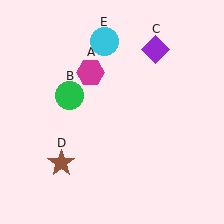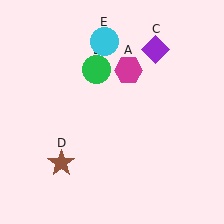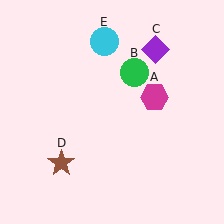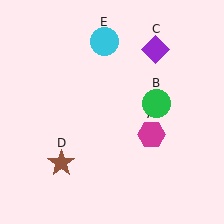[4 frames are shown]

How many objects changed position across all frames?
2 objects changed position: magenta hexagon (object A), green circle (object B).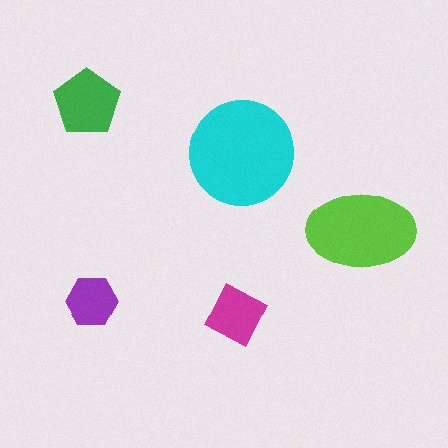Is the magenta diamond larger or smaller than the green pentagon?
Smaller.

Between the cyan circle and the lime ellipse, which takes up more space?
The cyan circle.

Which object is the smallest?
The purple hexagon.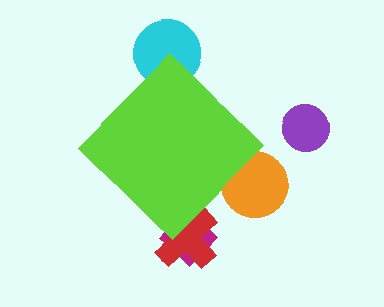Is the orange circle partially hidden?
Yes, the orange circle is partially hidden behind the lime diamond.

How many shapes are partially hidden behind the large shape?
4 shapes are partially hidden.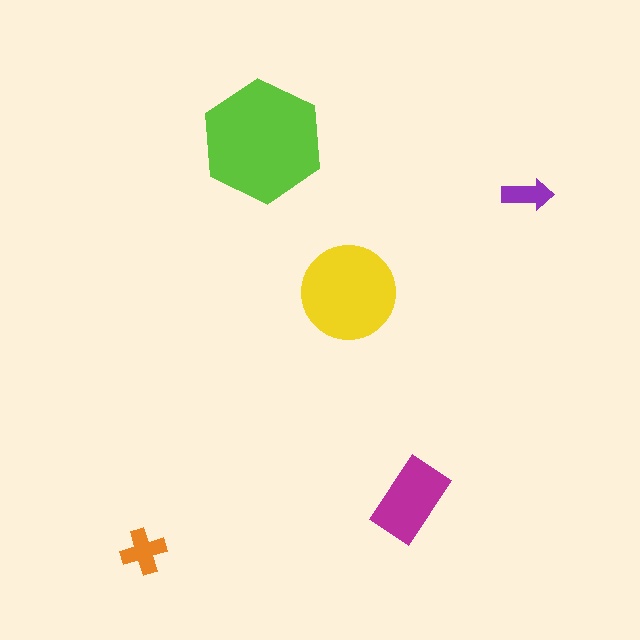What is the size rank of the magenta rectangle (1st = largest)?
3rd.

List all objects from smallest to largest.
The purple arrow, the orange cross, the magenta rectangle, the yellow circle, the lime hexagon.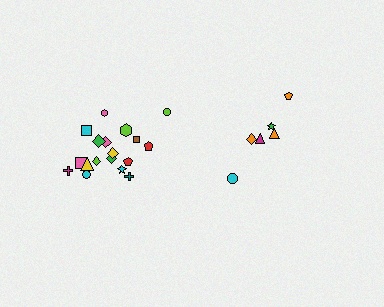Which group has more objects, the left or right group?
The left group.